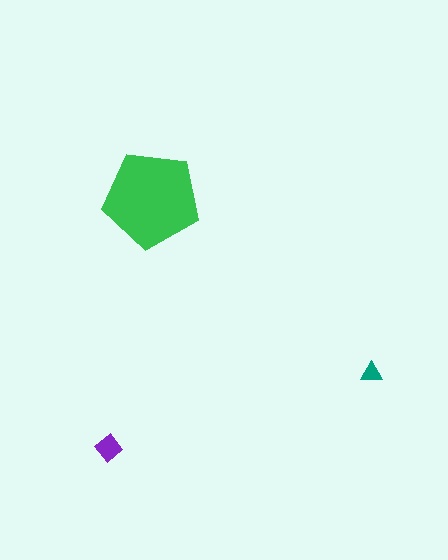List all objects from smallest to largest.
The teal triangle, the purple diamond, the green pentagon.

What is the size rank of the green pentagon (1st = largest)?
1st.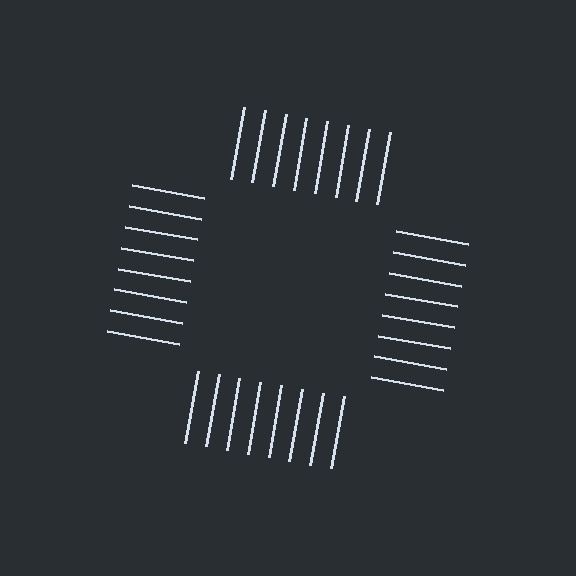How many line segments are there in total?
32 — 8 along each of the 4 edges.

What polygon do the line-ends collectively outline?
An illusory square — the line segments terminate on its edges but no continuous stroke is drawn.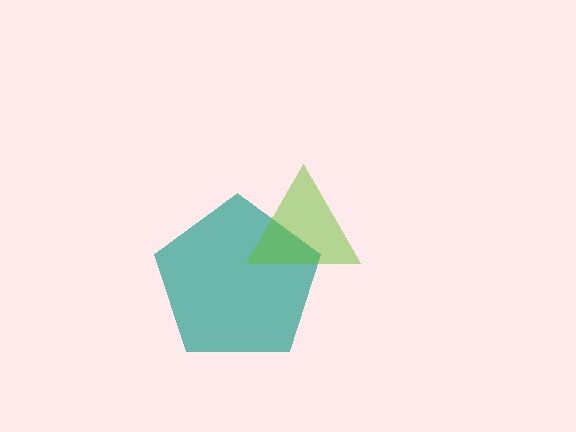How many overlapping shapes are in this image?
There are 2 overlapping shapes in the image.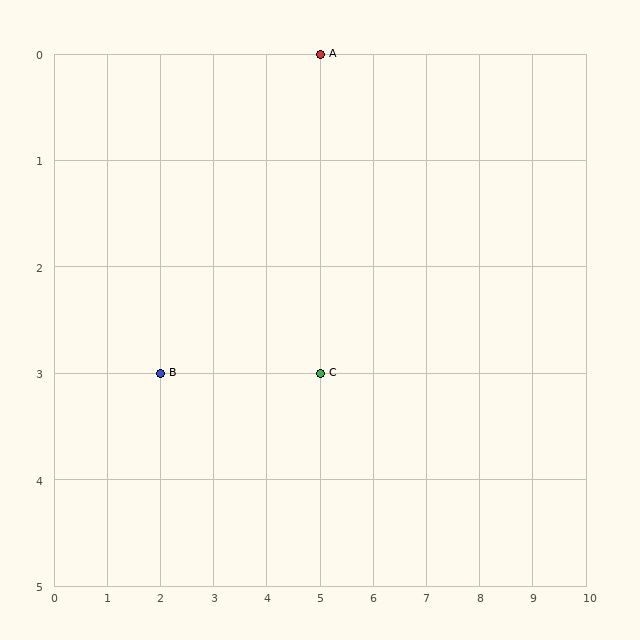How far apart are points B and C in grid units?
Points B and C are 3 columns apart.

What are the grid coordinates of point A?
Point A is at grid coordinates (5, 0).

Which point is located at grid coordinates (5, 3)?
Point C is at (5, 3).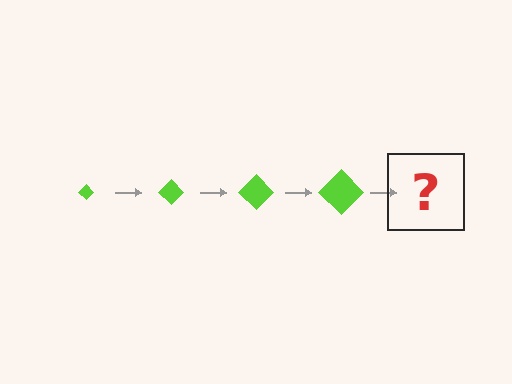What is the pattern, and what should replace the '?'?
The pattern is that the diamond gets progressively larger each step. The '?' should be a lime diamond, larger than the previous one.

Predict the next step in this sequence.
The next step is a lime diamond, larger than the previous one.